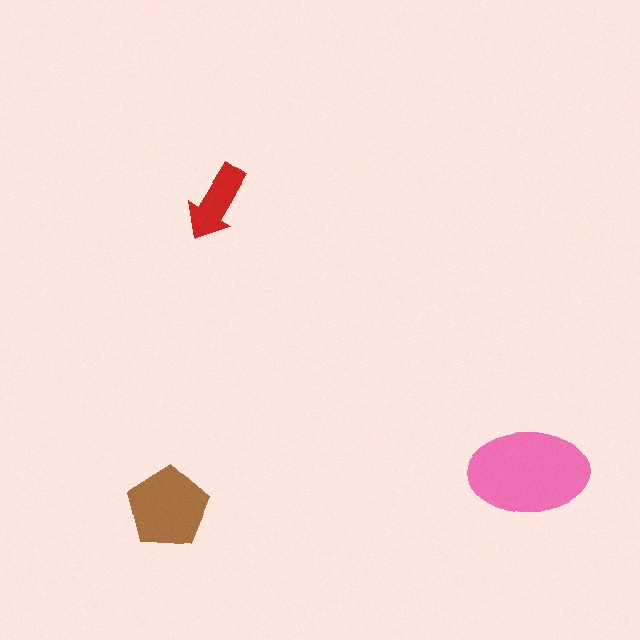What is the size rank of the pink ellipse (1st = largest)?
1st.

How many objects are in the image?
There are 3 objects in the image.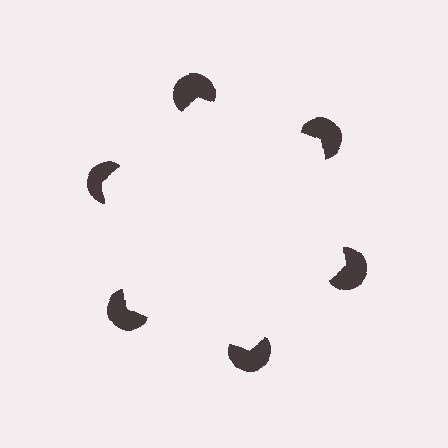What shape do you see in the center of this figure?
An illusory hexagon — its edges are inferred from the aligned wedge cuts in the pac-man discs, not physically drawn.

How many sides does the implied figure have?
6 sides.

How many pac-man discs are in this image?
There are 6 — one at each vertex of the illusory hexagon.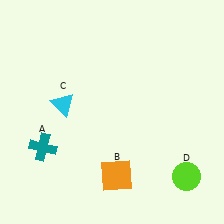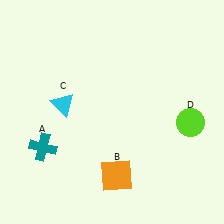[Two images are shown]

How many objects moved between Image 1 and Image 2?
1 object moved between the two images.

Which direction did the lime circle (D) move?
The lime circle (D) moved up.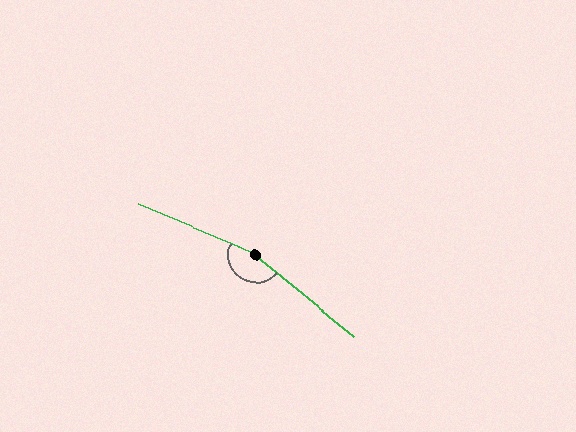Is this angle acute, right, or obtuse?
It is obtuse.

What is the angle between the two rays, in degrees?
Approximately 163 degrees.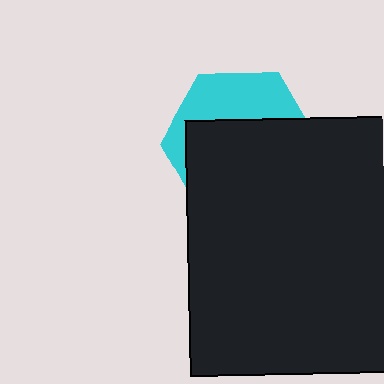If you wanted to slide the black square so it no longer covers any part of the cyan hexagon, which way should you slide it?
Slide it down — that is the most direct way to separate the two shapes.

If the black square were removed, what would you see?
You would see the complete cyan hexagon.